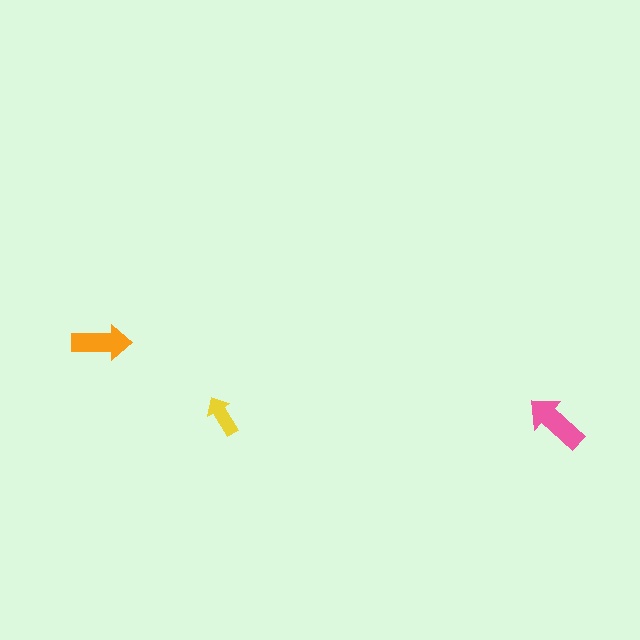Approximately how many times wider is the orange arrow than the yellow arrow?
About 1.5 times wider.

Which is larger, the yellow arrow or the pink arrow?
The pink one.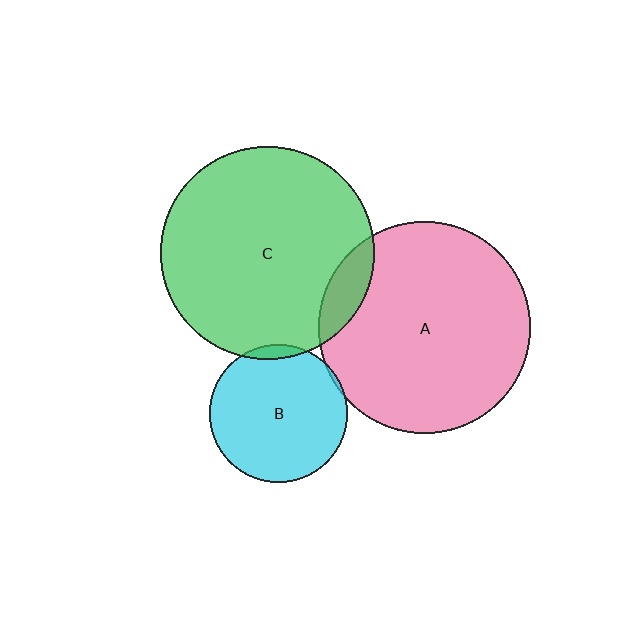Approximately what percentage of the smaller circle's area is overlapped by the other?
Approximately 10%.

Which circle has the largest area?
Circle C (green).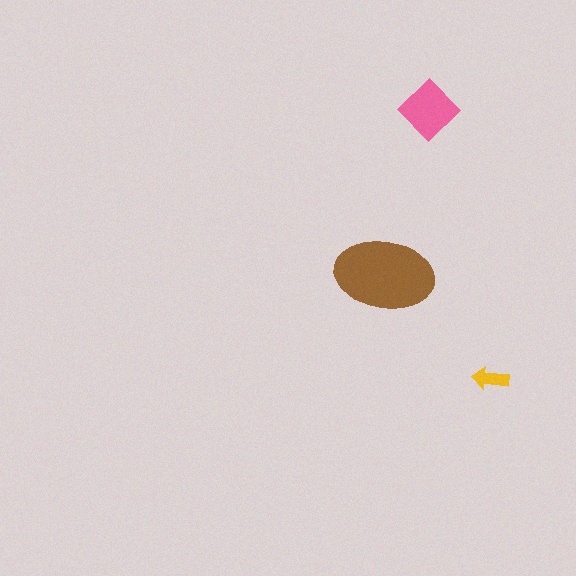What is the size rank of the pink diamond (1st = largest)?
2nd.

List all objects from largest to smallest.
The brown ellipse, the pink diamond, the yellow arrow.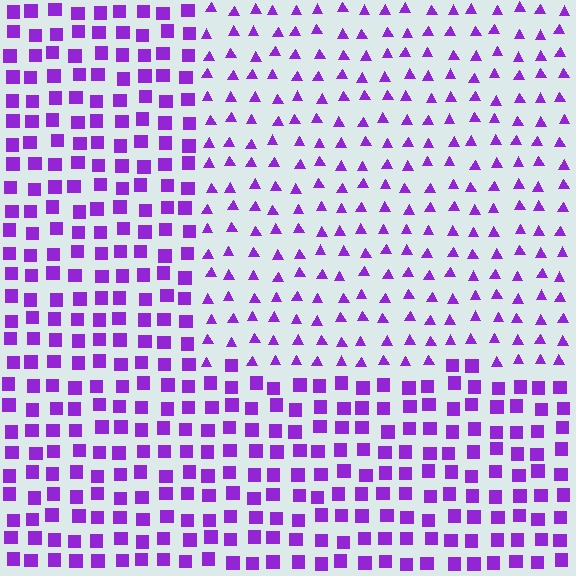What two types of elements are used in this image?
The image uses triangles inside the rectangle region and squares outside it.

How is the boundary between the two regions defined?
The boundary is defined by a change in element shape: triangles inside vs. squares outside. All elements share the same color and spacing.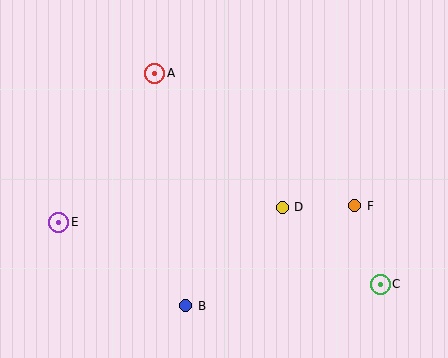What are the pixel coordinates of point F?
Point F is at (355, 206).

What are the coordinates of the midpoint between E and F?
The midpoint between E and F is at (207, 214).